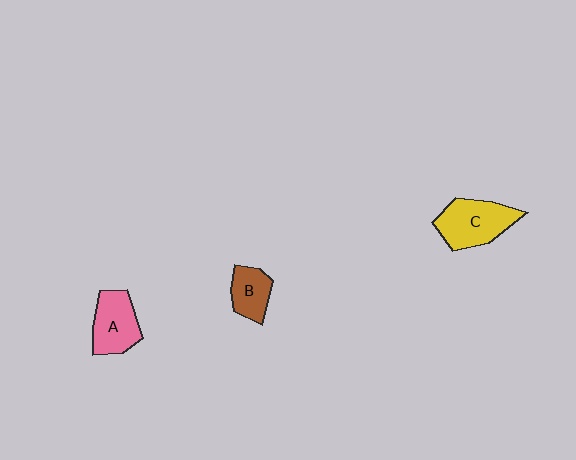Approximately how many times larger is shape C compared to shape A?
Approximately 1.2 times.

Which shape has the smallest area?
Shape B (brown).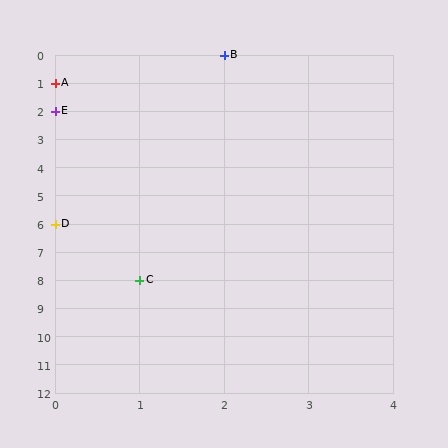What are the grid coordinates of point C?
Point C is at grid coordinates (1, 8).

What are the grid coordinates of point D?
Point D is at grid coordinates (0, 6).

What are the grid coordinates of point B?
Point B is at grid coordinates (2, 0).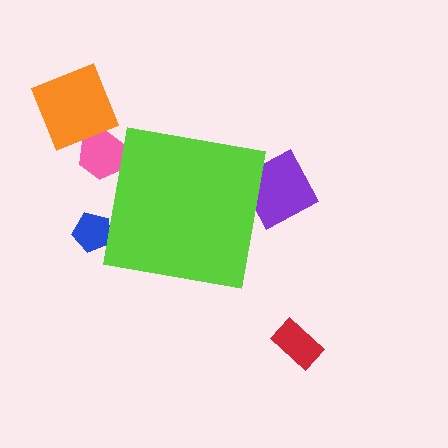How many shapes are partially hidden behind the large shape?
4 shapes are partially hidden.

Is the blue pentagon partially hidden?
Yes, the blue pentagon is partially hidden behind the lime square.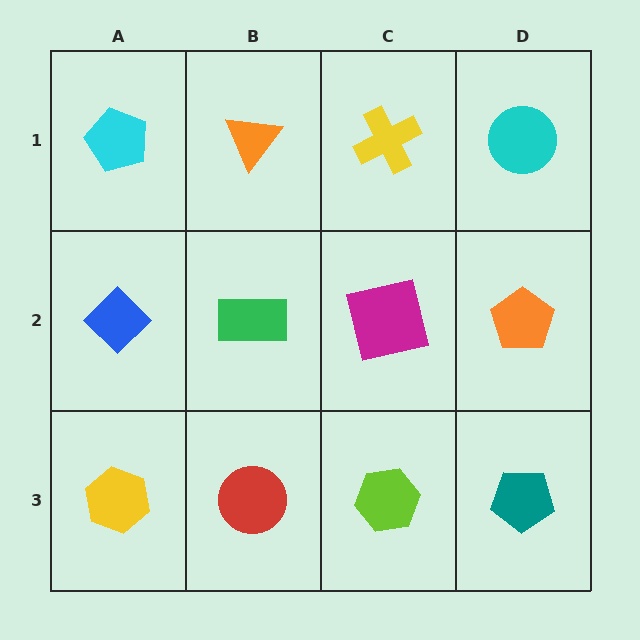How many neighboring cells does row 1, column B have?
3.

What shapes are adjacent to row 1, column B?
A green rectangle (row 2, column B), a cyan pentagon (row 1, column A), a yellow cross (row 1, column C).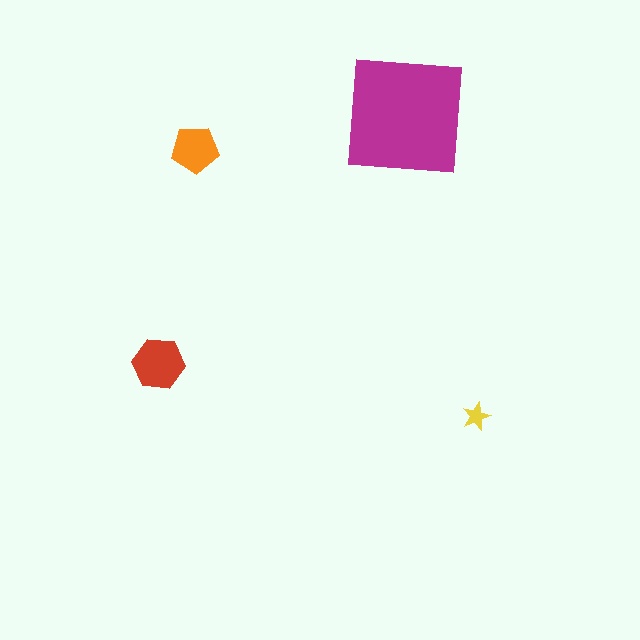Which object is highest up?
The magenta square is topmost.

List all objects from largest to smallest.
The magenta square, the red hexagon, the orange pentagon, the yellow star.